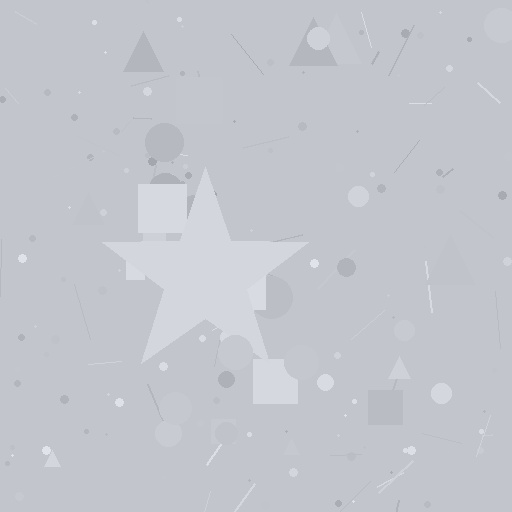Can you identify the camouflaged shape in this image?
The camouflaged shape is a star.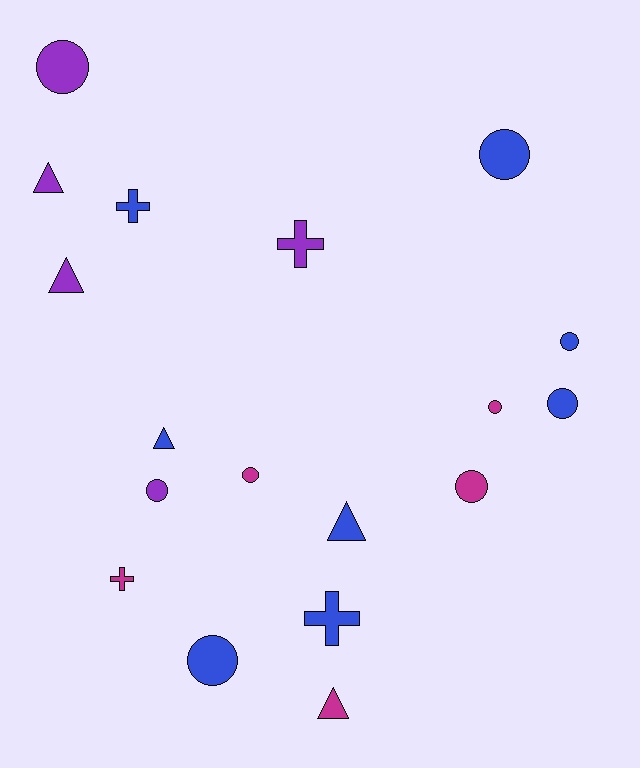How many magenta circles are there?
There are 3 magenta circles.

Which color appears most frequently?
Blue, with 8 objects.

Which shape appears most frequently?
Circle, with 9 objects.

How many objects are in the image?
There are 18 objects.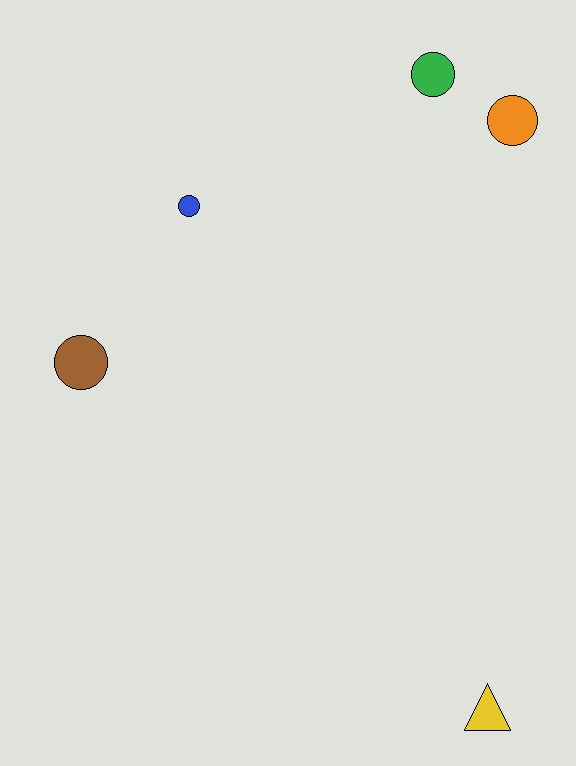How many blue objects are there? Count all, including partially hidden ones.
There is 1 blue object.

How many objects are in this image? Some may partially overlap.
There are 5 objects.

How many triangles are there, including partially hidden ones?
There is 1 triangle.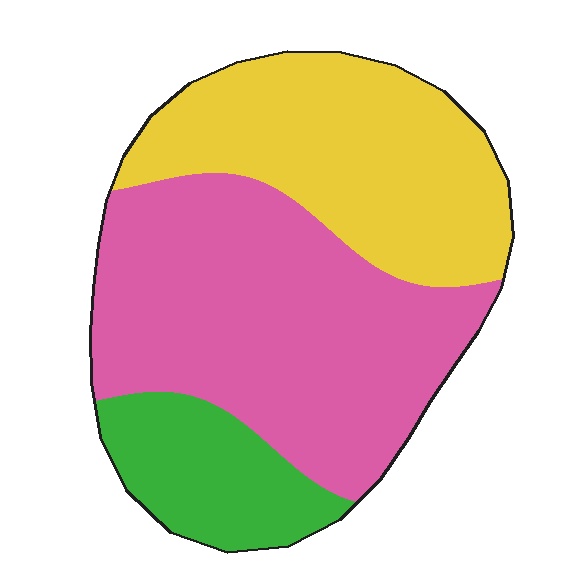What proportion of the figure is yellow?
Yellow covers about 35% of the figure.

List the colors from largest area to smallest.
From largest to smallest: pink, yellow, green.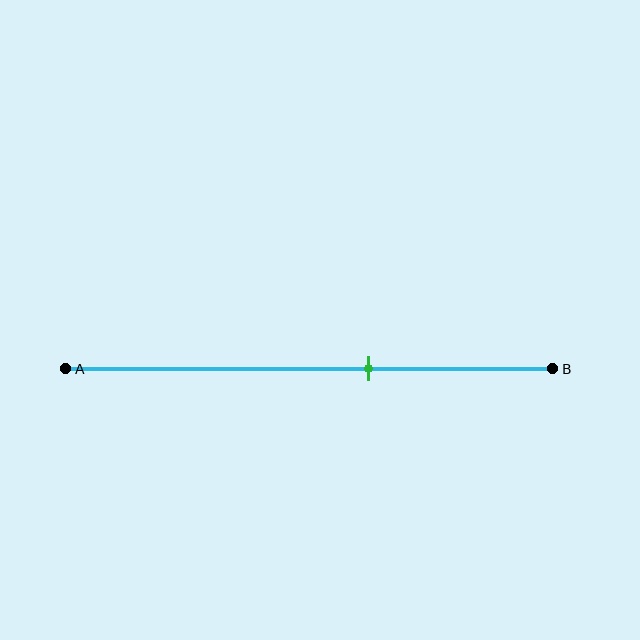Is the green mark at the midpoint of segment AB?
No, the mark is at about 60% from A, not at the 50% midpoint.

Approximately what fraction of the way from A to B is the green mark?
The green mark is approximately 60% of the way from A to B.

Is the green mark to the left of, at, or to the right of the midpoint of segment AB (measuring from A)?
The green mark is to the right of the midpoint of segment AB.